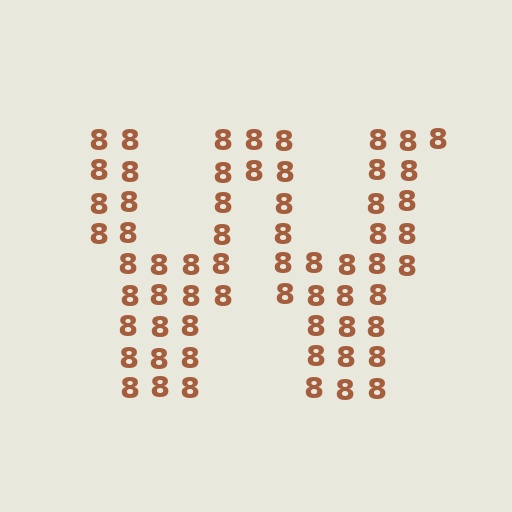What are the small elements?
The small elements are digit 8's.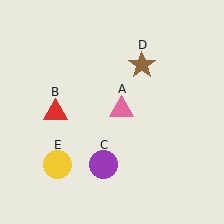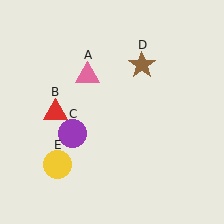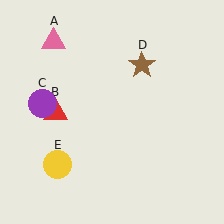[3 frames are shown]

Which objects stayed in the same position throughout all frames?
Red triangle (object B) and brown star (object D) and yellow circle (object E) remained stationary.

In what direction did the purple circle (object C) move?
The purple circle (object C) moved up and to the left.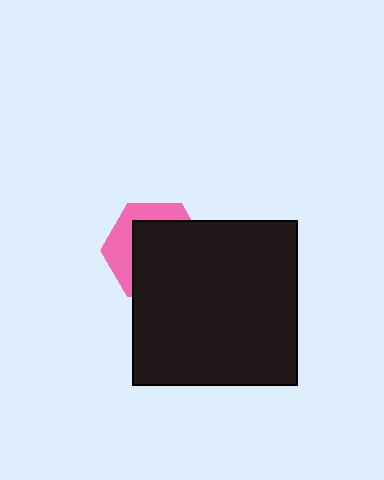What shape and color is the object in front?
The object in front is a black square.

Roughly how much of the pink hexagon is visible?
A small part of it is visible (roughly 33%).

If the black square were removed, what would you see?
You would see the complete pink hexagon.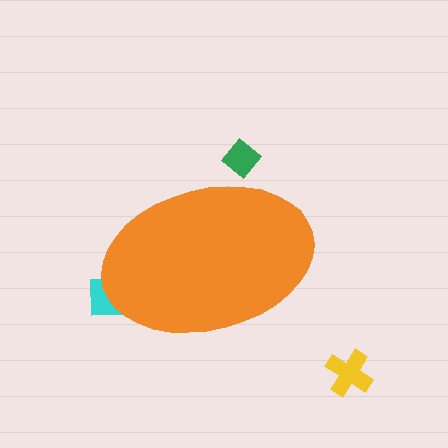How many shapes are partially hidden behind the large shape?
2 shapes are partially hidden.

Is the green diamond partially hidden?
Yes, the green diamond is partially hidden behind the orange ellipse.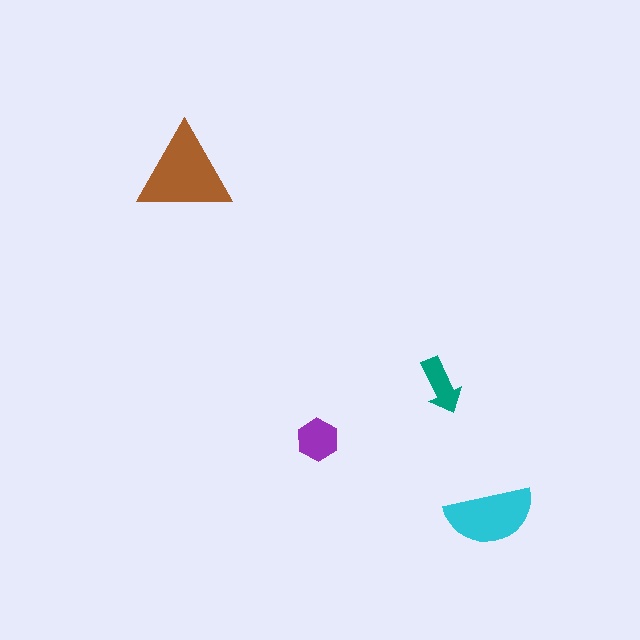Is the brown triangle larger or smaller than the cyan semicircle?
Larger.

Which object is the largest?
The brown triangle.